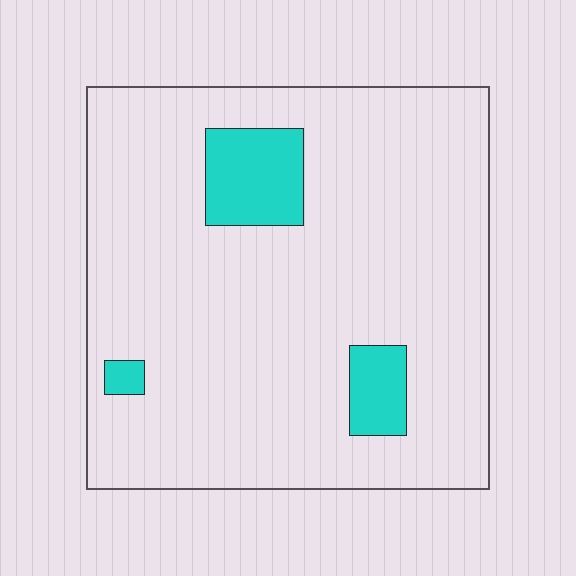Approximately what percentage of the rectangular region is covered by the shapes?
Approximately 10%.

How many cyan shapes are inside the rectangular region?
3.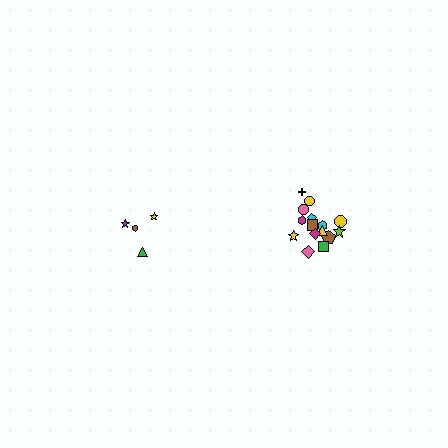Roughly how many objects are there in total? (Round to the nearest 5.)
Roughly 20 objects in total.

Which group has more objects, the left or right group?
The right group.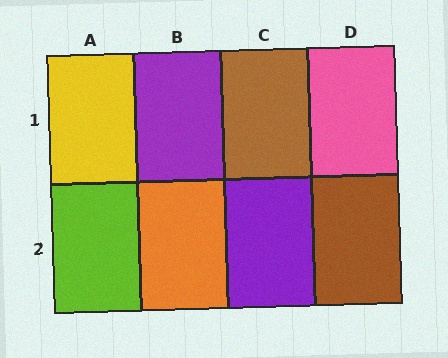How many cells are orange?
1 cell is orange.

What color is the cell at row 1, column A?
Yellow.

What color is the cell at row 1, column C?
Brown.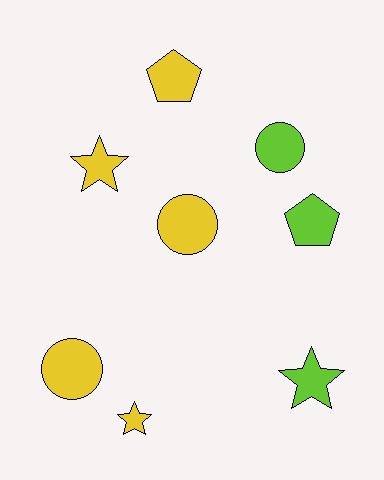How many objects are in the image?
There are 8 objects.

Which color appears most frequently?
Yellow, with 5 objects.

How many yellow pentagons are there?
There is 1 yellow pentagon.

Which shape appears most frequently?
Circle, with 3 objects.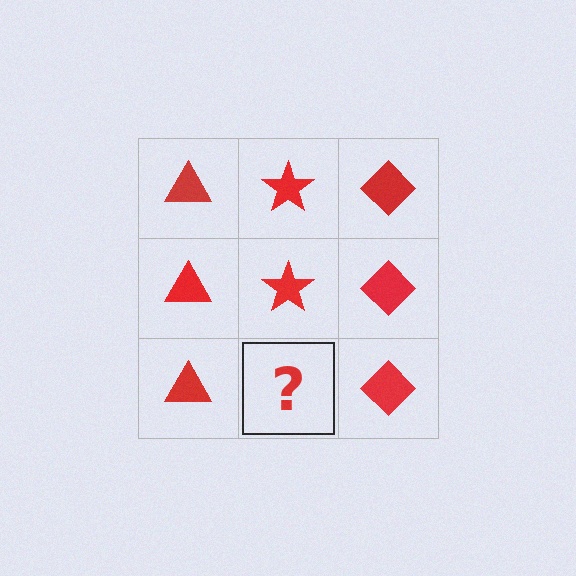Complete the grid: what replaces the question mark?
The question mark should be replaced with a red star.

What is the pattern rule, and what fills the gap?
The rule is that each column has a consistent shape. The gap should be filled with a red star.